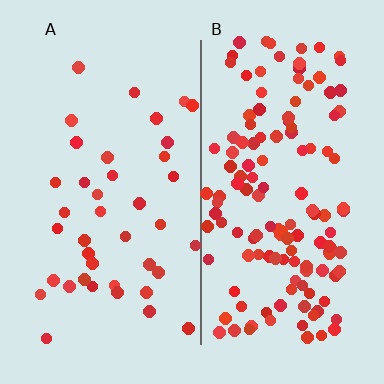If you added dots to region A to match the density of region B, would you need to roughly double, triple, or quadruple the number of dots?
Approximately triple.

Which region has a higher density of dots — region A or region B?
B (the right).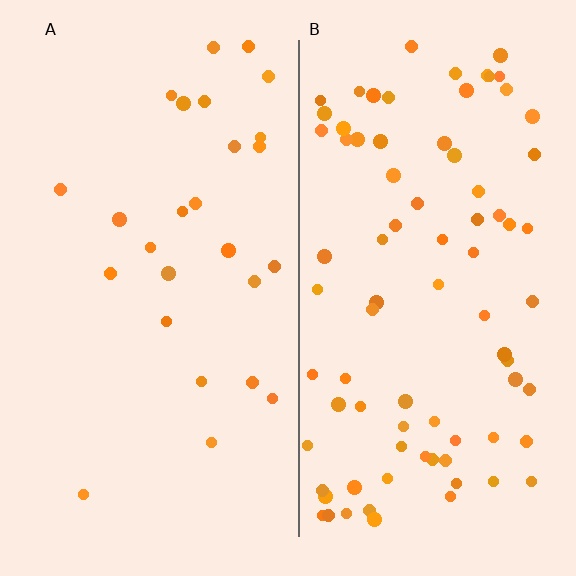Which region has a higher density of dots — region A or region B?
B (the right).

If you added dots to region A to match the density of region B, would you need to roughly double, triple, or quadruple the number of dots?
Approximately triple.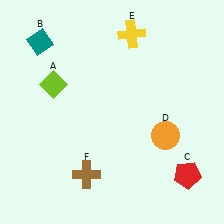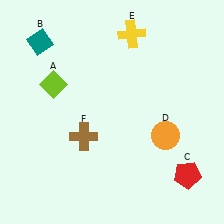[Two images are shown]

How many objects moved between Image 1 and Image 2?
1 object moved between the two images.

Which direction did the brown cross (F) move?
The brown cross (F) moved up.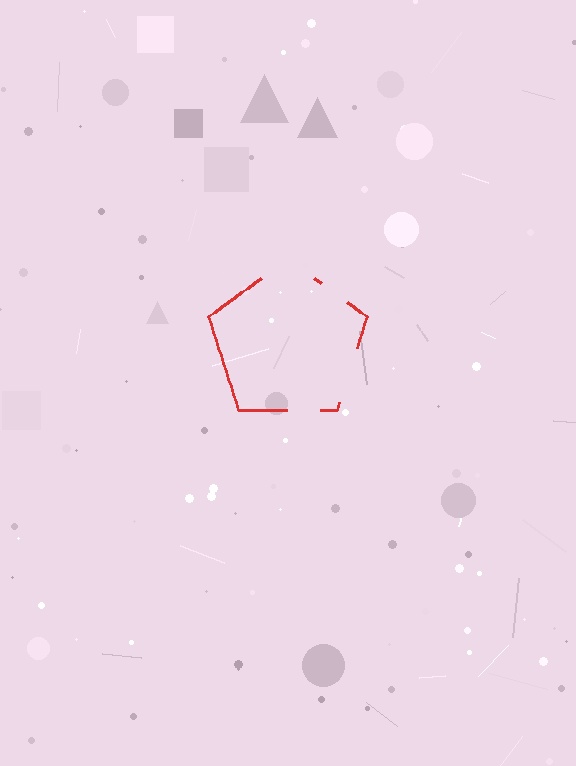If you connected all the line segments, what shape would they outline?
They would outline a pentagon.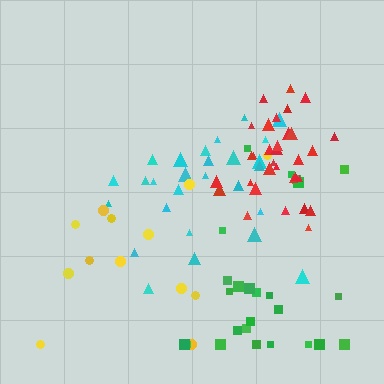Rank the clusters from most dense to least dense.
red, cyan, green, yellow.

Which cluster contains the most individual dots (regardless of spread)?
Red (32).